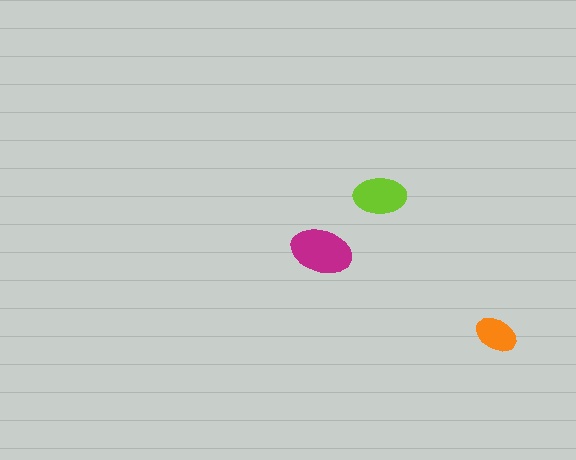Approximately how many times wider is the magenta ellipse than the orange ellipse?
About 1.5 times wider.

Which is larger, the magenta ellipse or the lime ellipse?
The magenta one.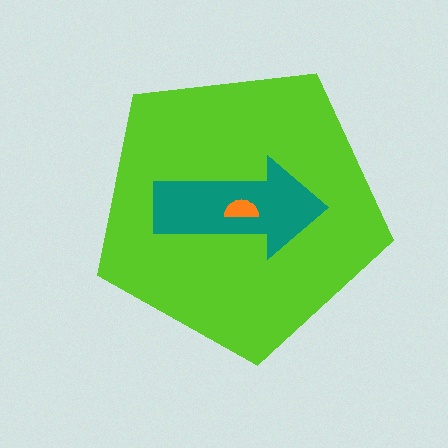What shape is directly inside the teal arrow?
The orange semicircle.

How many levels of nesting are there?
3.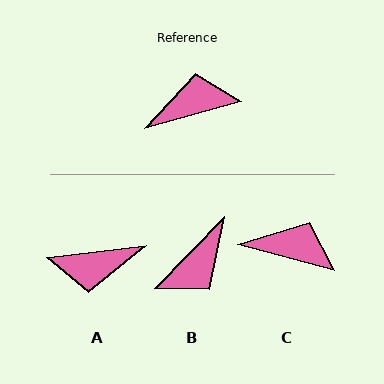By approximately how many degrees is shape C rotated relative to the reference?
Approximately 31 degrees clockwise.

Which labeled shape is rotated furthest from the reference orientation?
A, about 172 degrees away.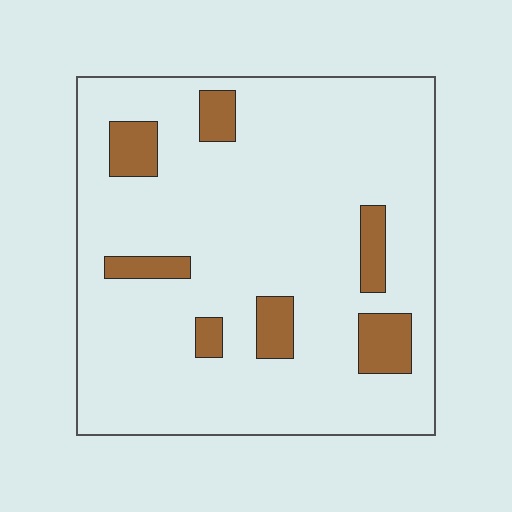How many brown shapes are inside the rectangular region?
7.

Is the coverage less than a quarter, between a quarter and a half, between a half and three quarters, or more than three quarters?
Less than a quarter.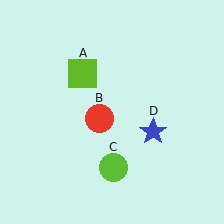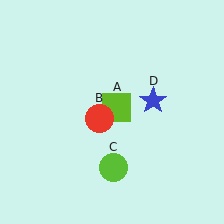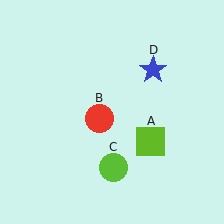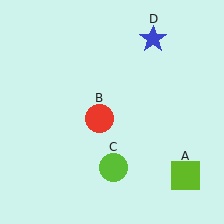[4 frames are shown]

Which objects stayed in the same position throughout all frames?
Red circle (object B) and lime circle (object C) remained stationary.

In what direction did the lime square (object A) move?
The lime square (object A) moved down and to the right.